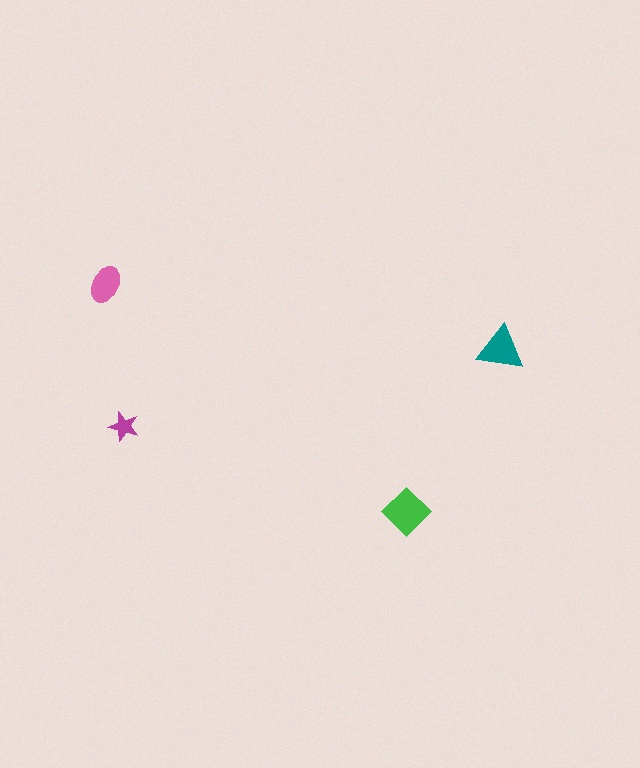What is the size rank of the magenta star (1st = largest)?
4th.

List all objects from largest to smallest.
The green diamond, the teal triangle, the pink ellipse, the magenta star.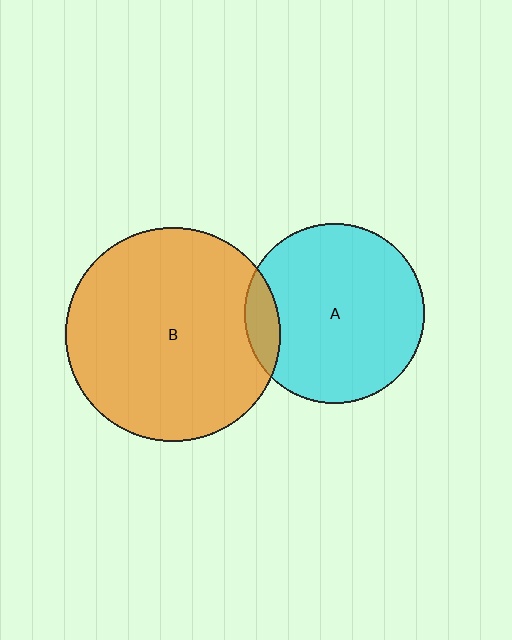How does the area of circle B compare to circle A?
Approximately 1.4 times.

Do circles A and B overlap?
Yes.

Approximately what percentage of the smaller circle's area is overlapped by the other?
Approximately 10%.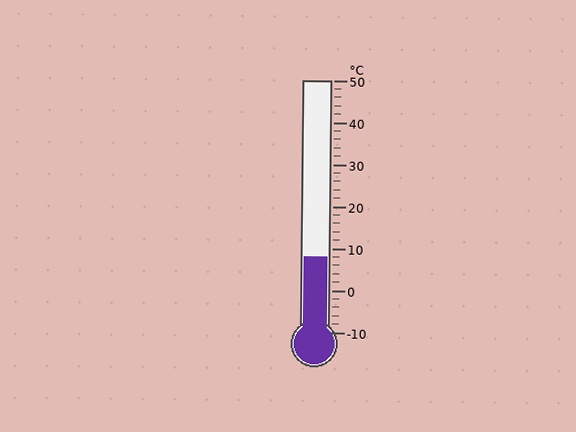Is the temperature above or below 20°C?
The temperature is below 20°C.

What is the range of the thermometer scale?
The thermometer scale ranges from -10°C to 50°C.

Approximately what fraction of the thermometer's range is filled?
The thermometer is filled to approximately 30% of its range.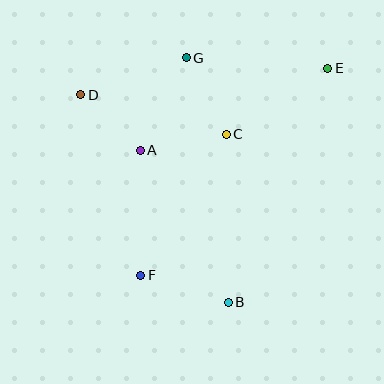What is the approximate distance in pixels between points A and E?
The distance between A and E is approximately 205 pixels.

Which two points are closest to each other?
Points A and D are closest to each other.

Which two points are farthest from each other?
Points E and F are farthest from each other.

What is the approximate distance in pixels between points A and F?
The distance between A and F is approximately 125 pixels.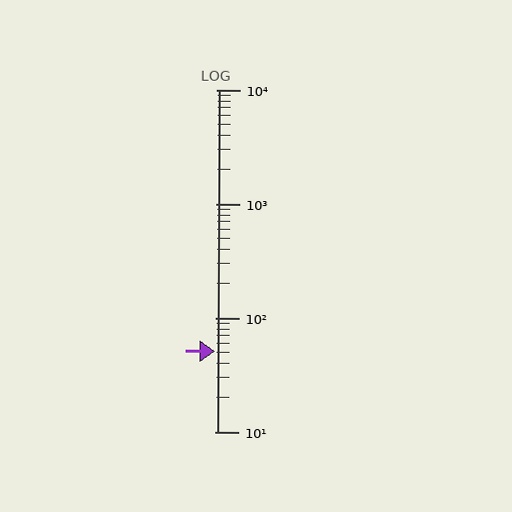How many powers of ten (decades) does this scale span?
The scale spans 3 decades, from 10 to 10000.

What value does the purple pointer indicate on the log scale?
The pointer indicates approximately 51.